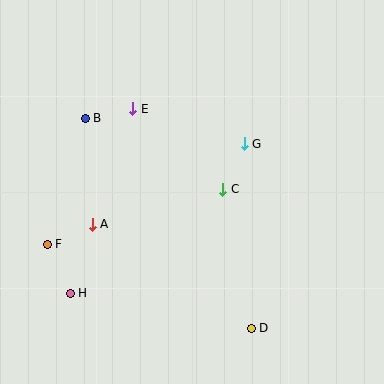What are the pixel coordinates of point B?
Point B is at (85, 118).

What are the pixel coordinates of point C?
Point C is at (223, 189).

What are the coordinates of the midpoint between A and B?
The midpoint between A and B is at (89, 171).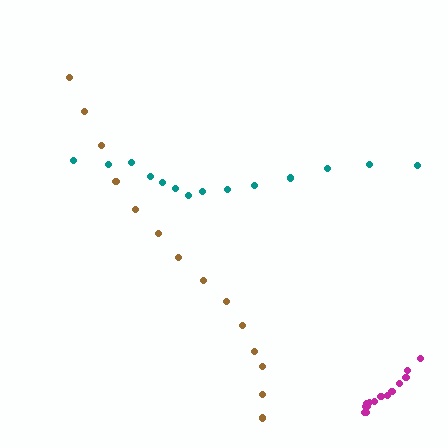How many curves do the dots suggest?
There are 3 distinct paths.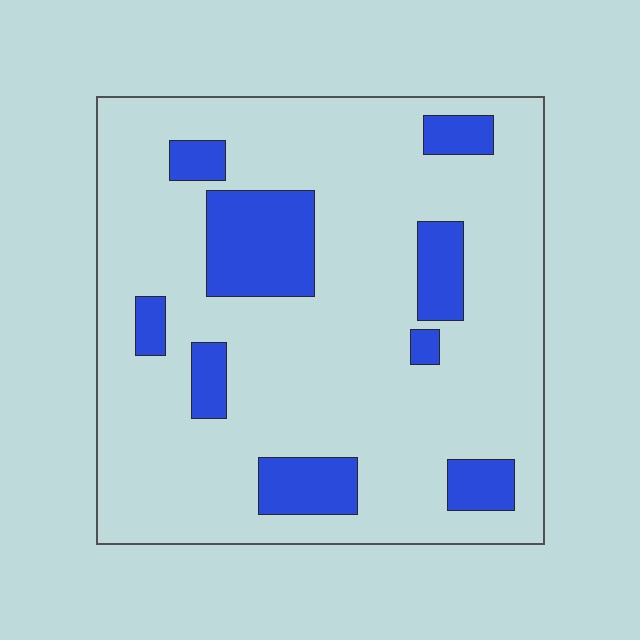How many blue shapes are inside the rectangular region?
9.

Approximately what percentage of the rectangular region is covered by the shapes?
Approximately 20%.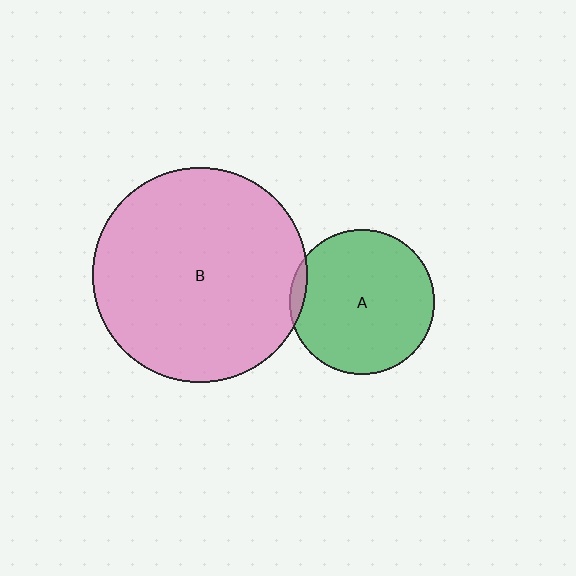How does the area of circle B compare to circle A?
Approximately 2.2 times.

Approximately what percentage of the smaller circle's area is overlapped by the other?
Approximately 5%.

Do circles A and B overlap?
Yes.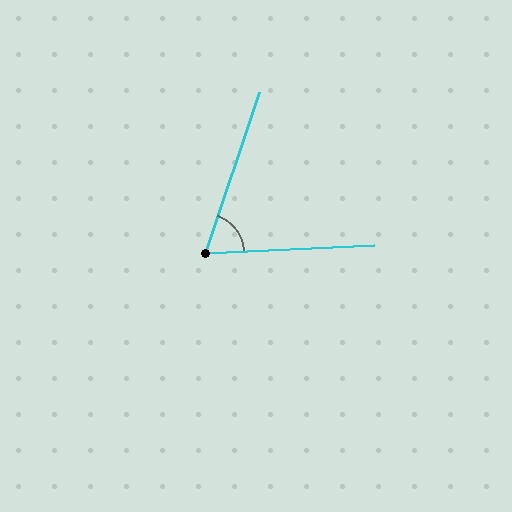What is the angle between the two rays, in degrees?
Approximately 69 degrees.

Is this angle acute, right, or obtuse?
It is acute.